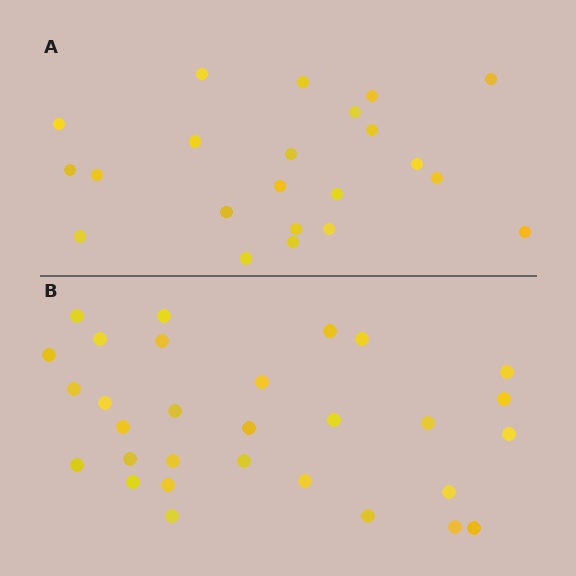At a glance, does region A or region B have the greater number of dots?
Region B (the bottom region) has more dots.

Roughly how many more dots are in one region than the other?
Region B has roughly 8 or so more dots than region A.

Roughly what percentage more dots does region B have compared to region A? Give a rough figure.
About 35% more.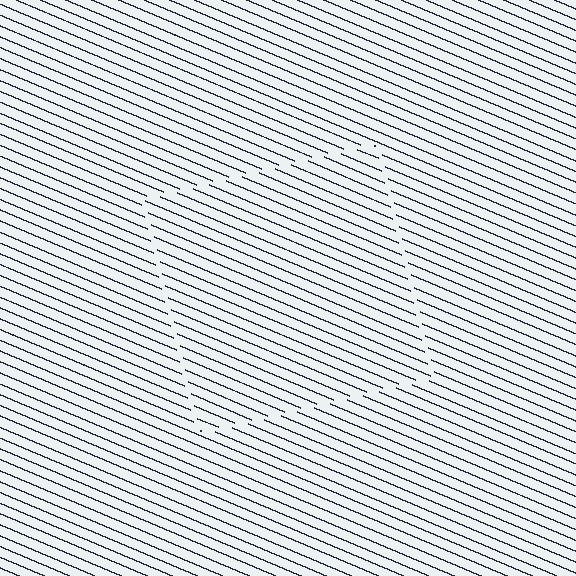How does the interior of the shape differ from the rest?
The interior of the shape contains the same grating, shifted by half a period — the contour is defined by the phase discontinuity where line-ends from the inner and outer gratings abut.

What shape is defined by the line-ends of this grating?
An illusory square. The interior of the shape contains the same grating, shifted by half a period — the contour is defined by the phase discontinuity where line-ends from the inner and outer gratings abut.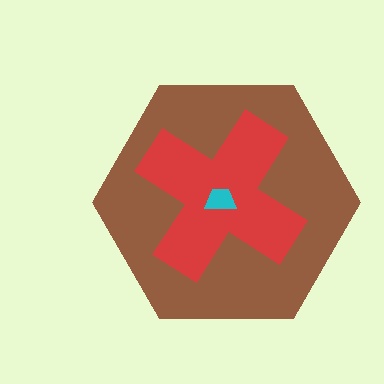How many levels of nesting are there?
3.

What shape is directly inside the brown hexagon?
The red cross.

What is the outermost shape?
The brown hexagon.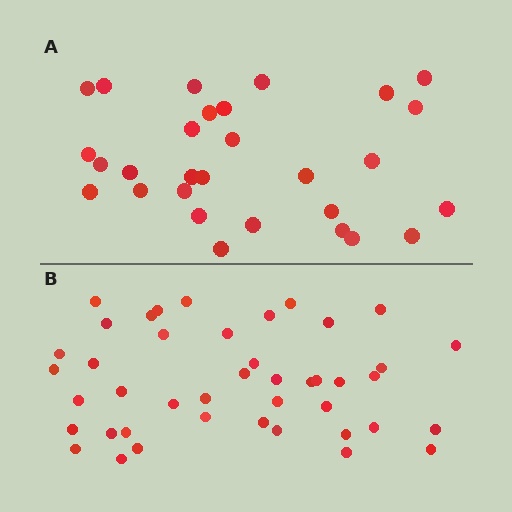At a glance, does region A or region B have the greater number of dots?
Region B (the bottom region) has more dots.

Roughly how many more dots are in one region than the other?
Region B has approximately 15 more dots than region A.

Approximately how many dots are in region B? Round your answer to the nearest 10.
About 40 dots. (The exact count is 43, which rounds to 40.)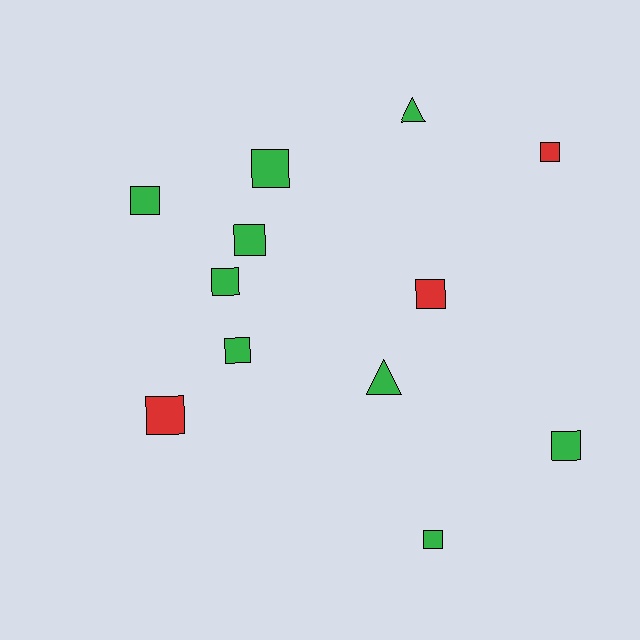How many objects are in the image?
There are 12 objects.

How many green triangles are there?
There are 2 green triangles.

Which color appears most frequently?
Green, with 9 objects.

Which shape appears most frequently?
Square, with 10 objects.